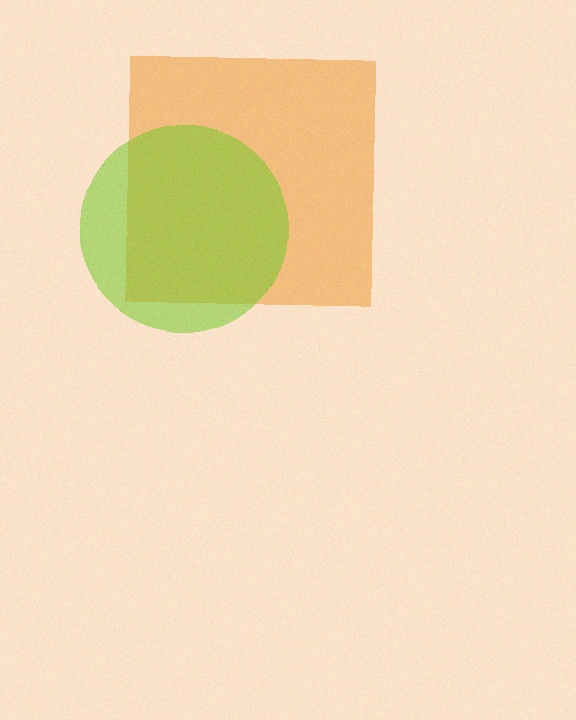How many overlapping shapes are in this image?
There are 2 overlapping shapes in the image.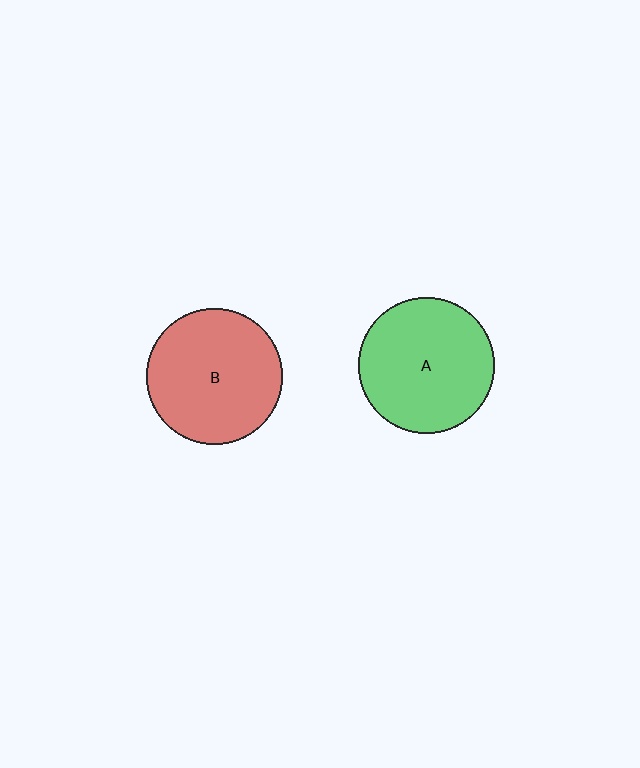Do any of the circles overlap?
No, none of the circles overlap.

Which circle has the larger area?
Circle B (red).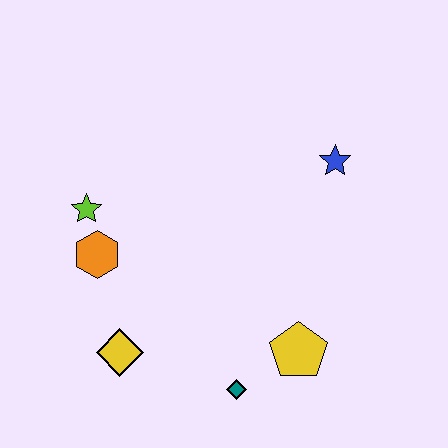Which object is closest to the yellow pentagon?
The teal diamond is closest to the yellow pentagon.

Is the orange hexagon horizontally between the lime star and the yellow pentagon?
Yes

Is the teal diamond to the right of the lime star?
Yes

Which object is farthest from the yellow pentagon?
The lime star is farthest from the yellow pentagon.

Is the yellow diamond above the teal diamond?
Yes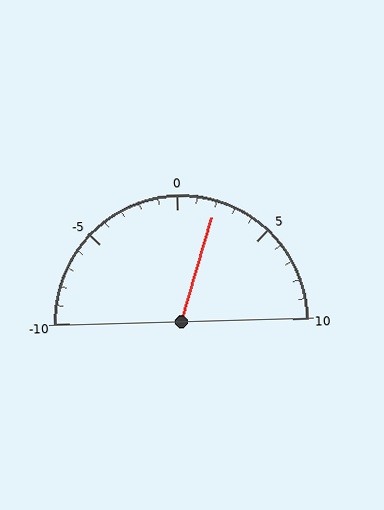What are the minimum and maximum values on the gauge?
The gauge ranges from -10 to 10.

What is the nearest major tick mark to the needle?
The nearest major tick mark is 0.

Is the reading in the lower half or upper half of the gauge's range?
The reading is in the upper half of the range (-10 to 10).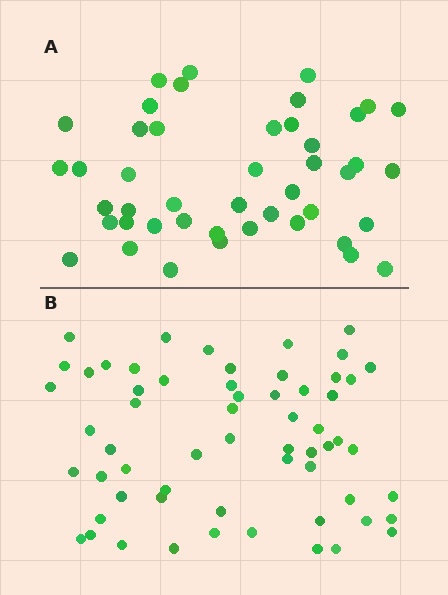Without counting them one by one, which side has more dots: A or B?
Region B (the bottom region) has more dots.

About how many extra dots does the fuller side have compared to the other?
Region B has approximately 15 more dots than region A.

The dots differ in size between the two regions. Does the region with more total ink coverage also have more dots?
No. Region A has more total ink coverage because its dots are larger, but region B actually contains more individual dots. Total area can be misleading — the number of items is what matters here.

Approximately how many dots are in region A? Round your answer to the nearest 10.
About 40 dots. (The exact count is 45, which rounds to 40.)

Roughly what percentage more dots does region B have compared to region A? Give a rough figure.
About 35% more.